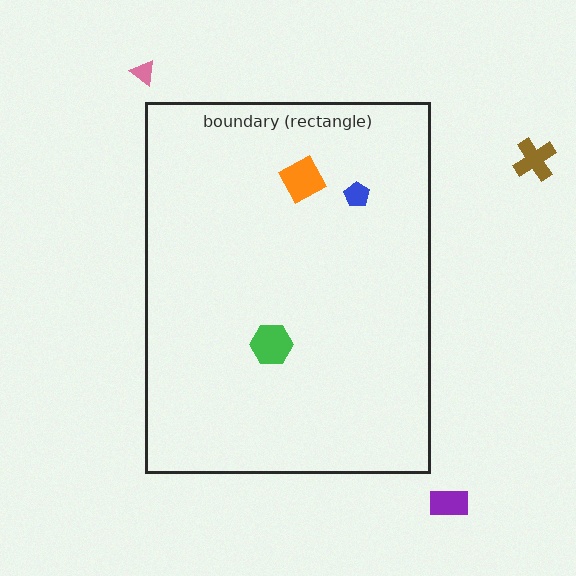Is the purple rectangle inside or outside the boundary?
Outside.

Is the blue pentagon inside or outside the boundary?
Inside.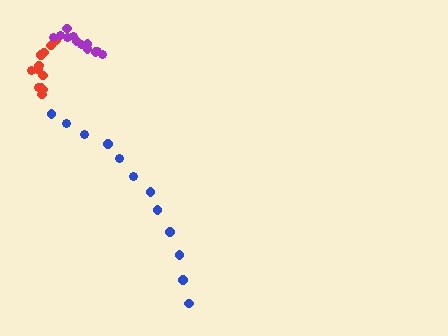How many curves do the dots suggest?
There are 3 distinct paths.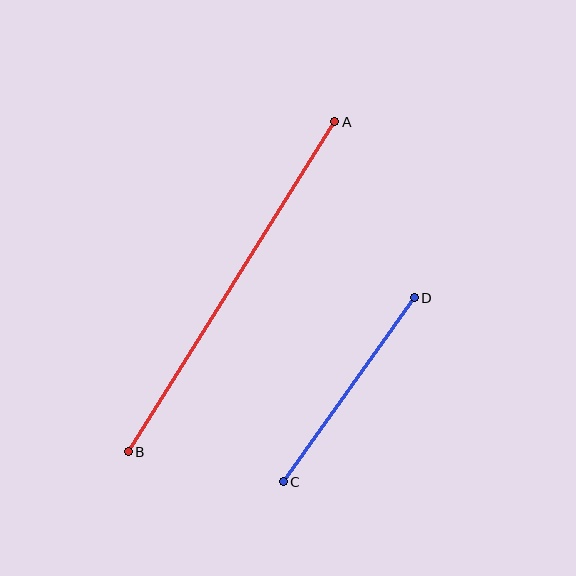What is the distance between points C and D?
The distance is approximately 226 pixels.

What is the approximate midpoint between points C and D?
The midpoint is at approximately (349, 390) pixels.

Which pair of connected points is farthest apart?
Points A and B are farthest apart.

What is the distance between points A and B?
The distance is approximately 389 pixels.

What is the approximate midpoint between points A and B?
The midpoint is at approximately (231, 287) pixels.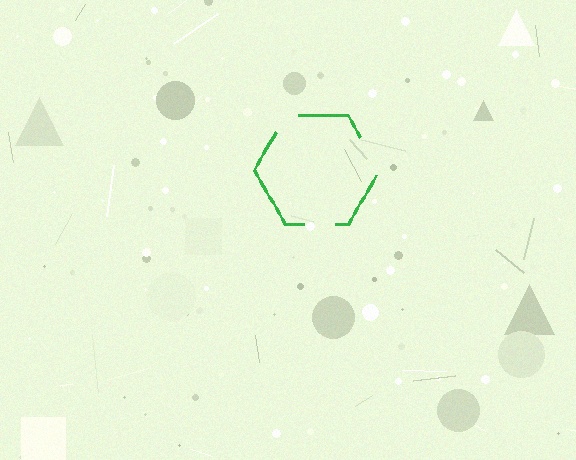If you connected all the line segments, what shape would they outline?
They would outline a hexagon.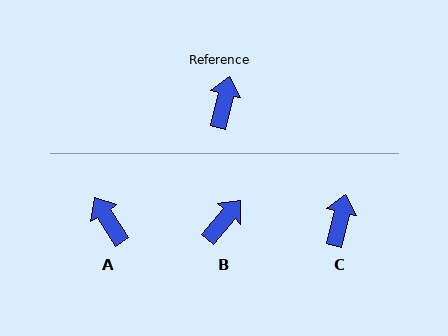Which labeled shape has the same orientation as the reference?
C.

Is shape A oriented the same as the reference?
No, it is off by about 45 degrees.